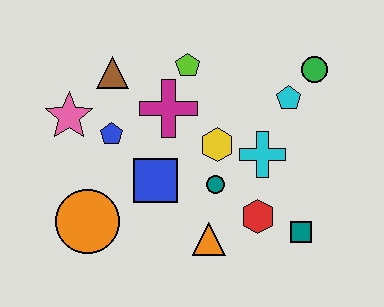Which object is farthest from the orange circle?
The green circle is farthest from the orange circle.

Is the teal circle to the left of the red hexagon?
Yes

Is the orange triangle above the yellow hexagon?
No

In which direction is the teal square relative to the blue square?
The teal square is to the right of the blue square.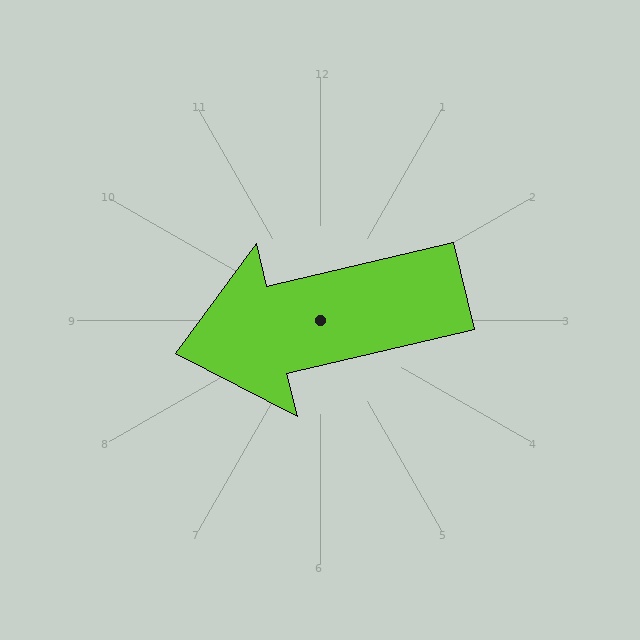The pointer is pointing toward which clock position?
Roughly 9 o'clock.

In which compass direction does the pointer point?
West.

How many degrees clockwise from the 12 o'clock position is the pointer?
Approximately 257 degrees.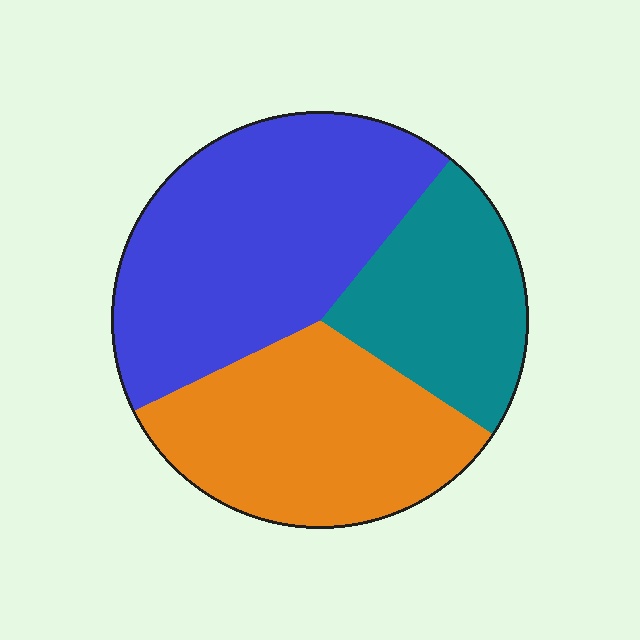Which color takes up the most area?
Blue, at roughly 45%.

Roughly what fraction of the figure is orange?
Orange covers about 35% of the figure.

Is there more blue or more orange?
Blue.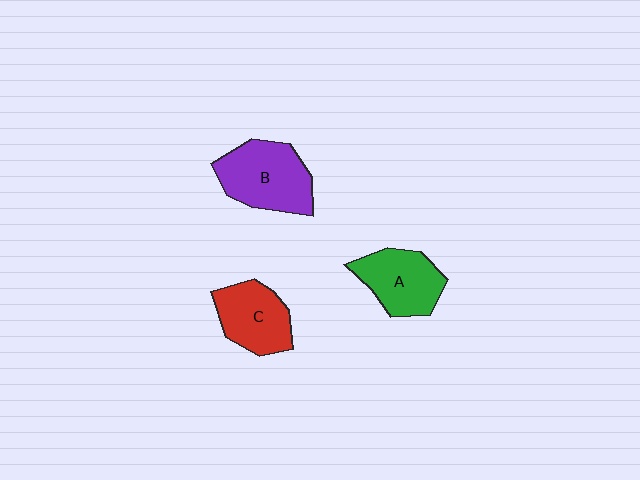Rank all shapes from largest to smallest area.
From largest to smallest: B (purple), A (green), C (red).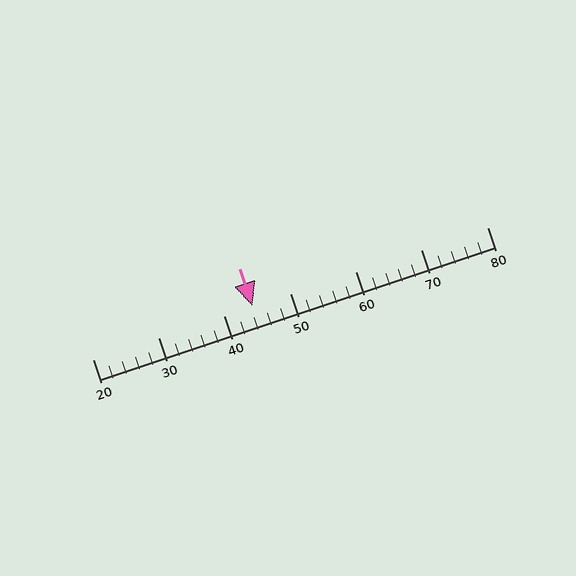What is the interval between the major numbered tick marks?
The major tick marks are spaced 10 units apart.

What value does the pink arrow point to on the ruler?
The pink arrow points to approximately 44.